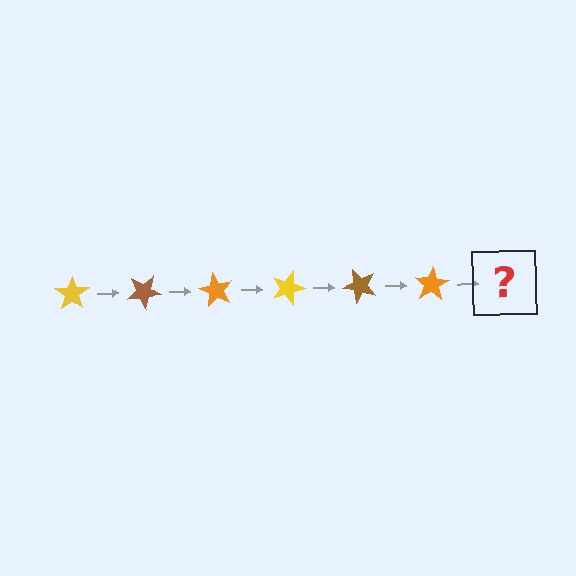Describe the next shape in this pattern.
It should be a yellow star, rotated 180 degrees from the start.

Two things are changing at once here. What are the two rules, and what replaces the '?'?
The two rules are that it rotates 30 degrees each step and the color cycles through yellow, brown, and orange. The '?' should be a yellow star, rotated 180 degrees from the start.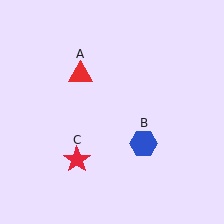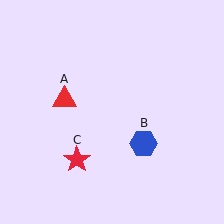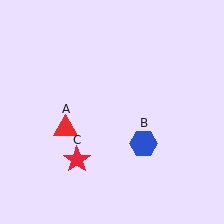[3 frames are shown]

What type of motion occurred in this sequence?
The red triangle (object A) rotated counterclockwise around the center of the scene.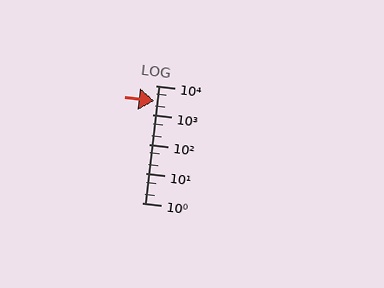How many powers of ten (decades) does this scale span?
The scale spans 4 decades, from 1 to 10000.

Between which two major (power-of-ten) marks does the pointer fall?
The pointer is between 1000 and 10000.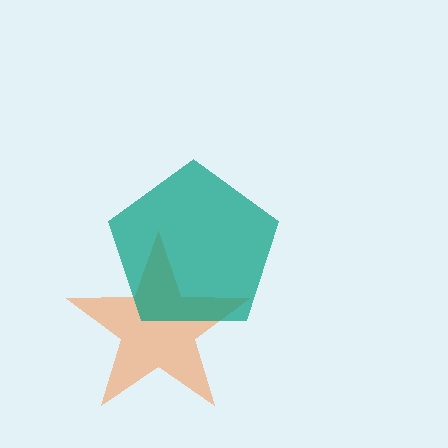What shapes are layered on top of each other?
The layered shapes are: an orange star, a teal pentagon.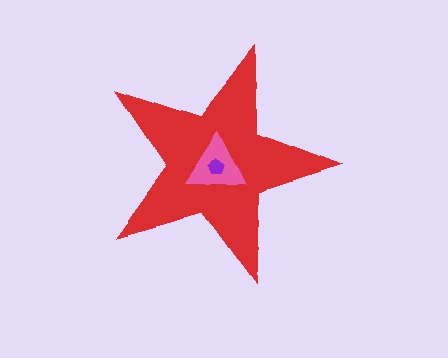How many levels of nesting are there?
3.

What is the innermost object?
The purple pentagon.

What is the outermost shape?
The red star.